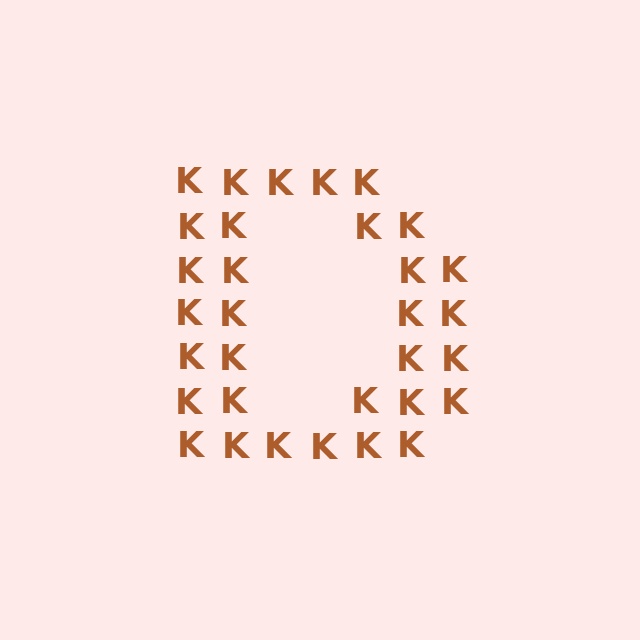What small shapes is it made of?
It is made of small letter K's.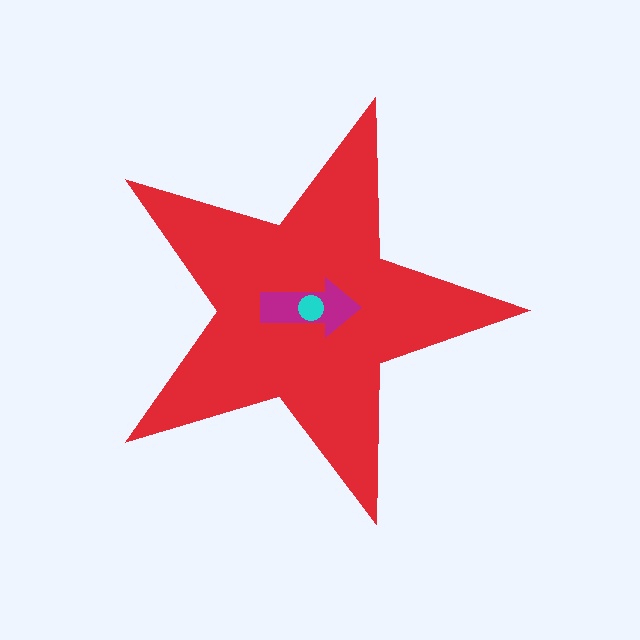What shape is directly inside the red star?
The magenta arrow.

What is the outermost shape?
The red star.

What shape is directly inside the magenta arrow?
The cyan circle.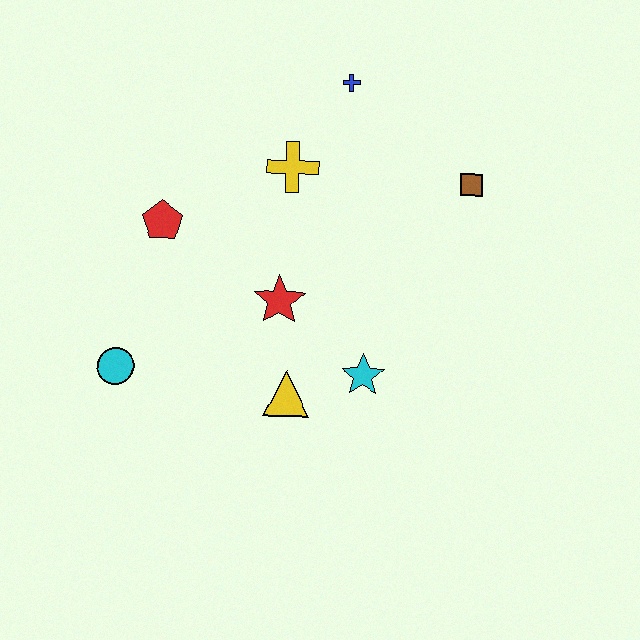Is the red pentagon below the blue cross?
Yes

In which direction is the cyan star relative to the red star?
The cyan star is to the right of the red star.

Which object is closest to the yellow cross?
The blue cross is closest to the yellow cross.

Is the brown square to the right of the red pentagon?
Yes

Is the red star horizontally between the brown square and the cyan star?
No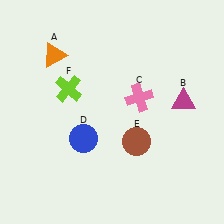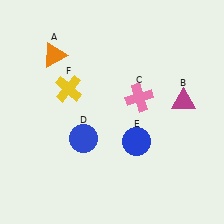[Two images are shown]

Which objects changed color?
E changed from brown to blue. F changed from lime to yellow.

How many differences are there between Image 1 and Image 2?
There are 2 differences between the two images.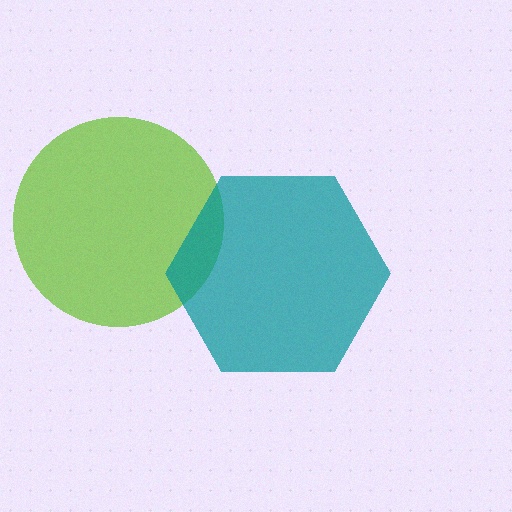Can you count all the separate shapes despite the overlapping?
Yes, there are 2 separate shapes.